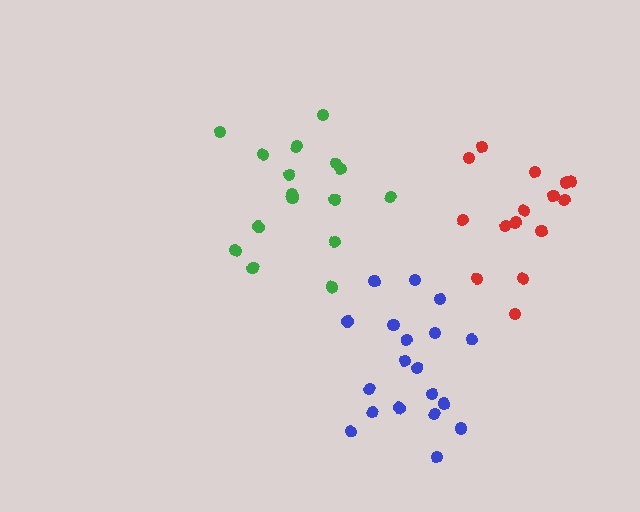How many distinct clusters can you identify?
There are 3 distinct clusters.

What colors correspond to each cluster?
The clusters are colored: blue, red, green.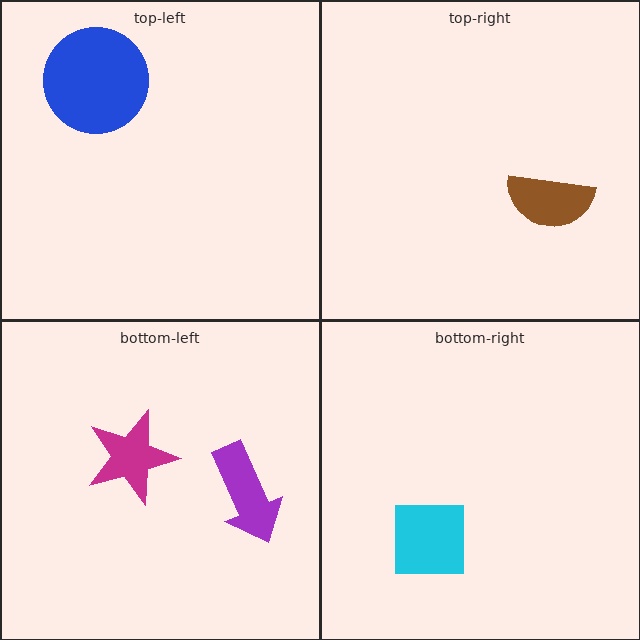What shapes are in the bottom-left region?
The magenta star, the purple arrow.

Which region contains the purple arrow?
The bottom-left region.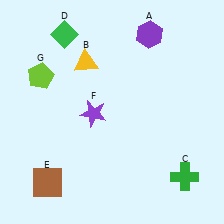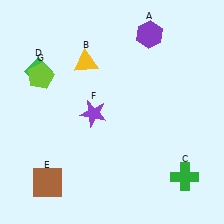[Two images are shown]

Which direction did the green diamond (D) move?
The green diamond (D) moved down.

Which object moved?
The green diamond (D) moved down.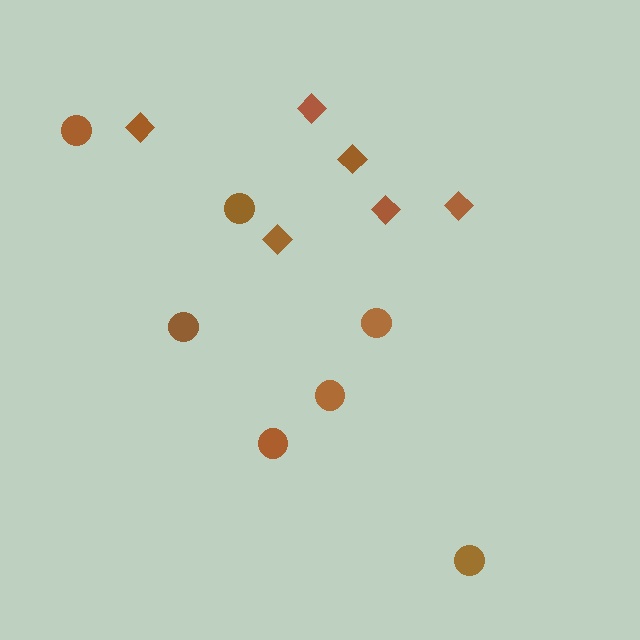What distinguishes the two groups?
There are 2 groups: one group of diamonds (6) and one group of circles (7).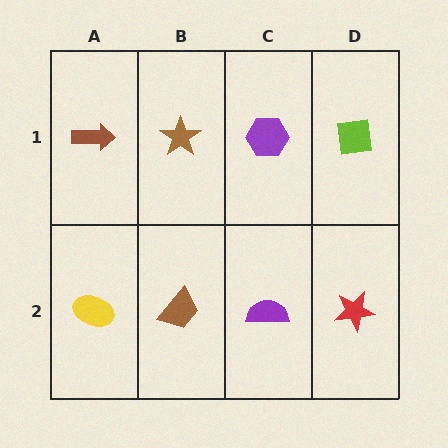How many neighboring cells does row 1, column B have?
3.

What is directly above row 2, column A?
A brown arrow.